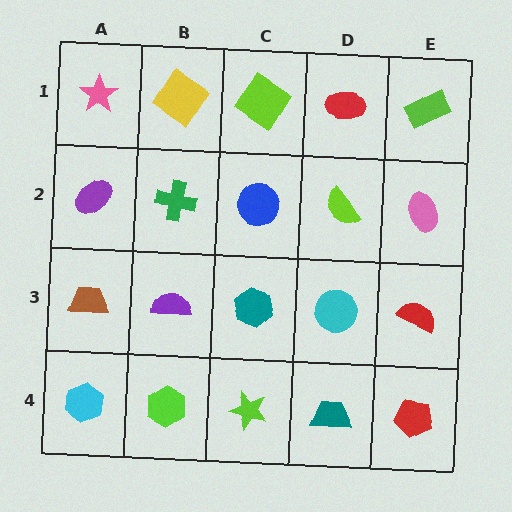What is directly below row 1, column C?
A blue circle.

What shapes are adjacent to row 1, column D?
A lime semicircle (row 2, column D), a lime diamond (row 1, column C), a lime rectangle (row 1, column E).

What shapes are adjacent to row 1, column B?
A green cross (row 2, column B), a pink star (row 1, column A), a lime diamond (row 1, column C).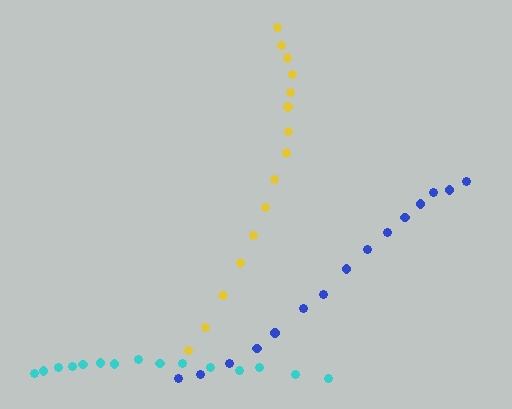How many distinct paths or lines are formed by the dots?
There are 3 distinct paths.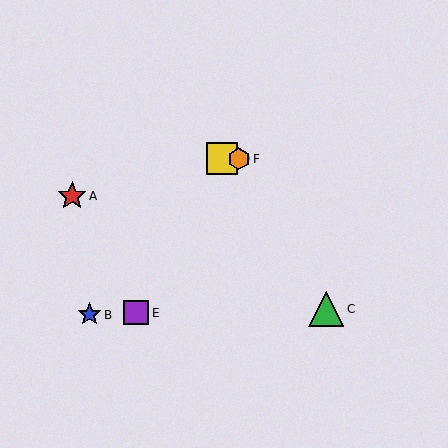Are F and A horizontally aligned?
No, F is at y≈159 and A is at y≈196.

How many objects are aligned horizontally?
2 objects (D, F) are aligned horizontally.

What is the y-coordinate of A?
Object A is at y≈196.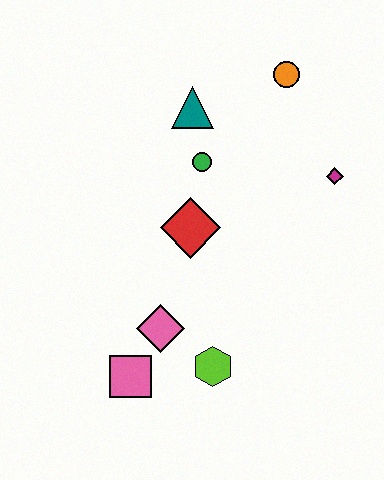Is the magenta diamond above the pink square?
Yes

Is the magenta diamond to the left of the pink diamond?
No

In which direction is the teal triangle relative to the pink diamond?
The teal triangle is above the pink diamond.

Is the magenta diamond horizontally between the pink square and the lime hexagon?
No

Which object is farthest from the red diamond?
The orange circle is farthest from the red diamond.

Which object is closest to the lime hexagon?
The pink diamond is closest to the lime hexagon.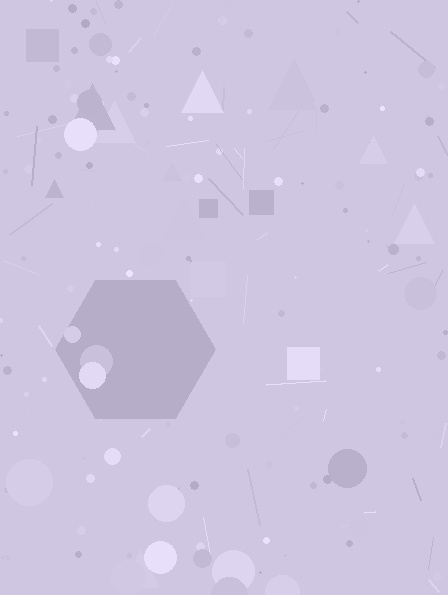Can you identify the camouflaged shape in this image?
The camouflaged shape is a hexagon.